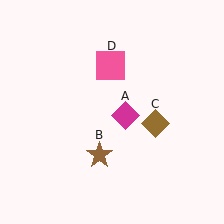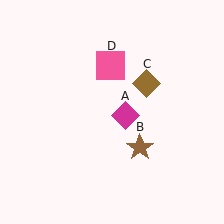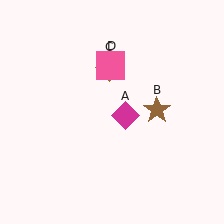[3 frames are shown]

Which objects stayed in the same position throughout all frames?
Magenta diamond (object A) and pink square (object D) remained stationary.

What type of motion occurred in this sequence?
The brown star (object B), brown diamond (object C) rotated counterclockwise around the center of the scene.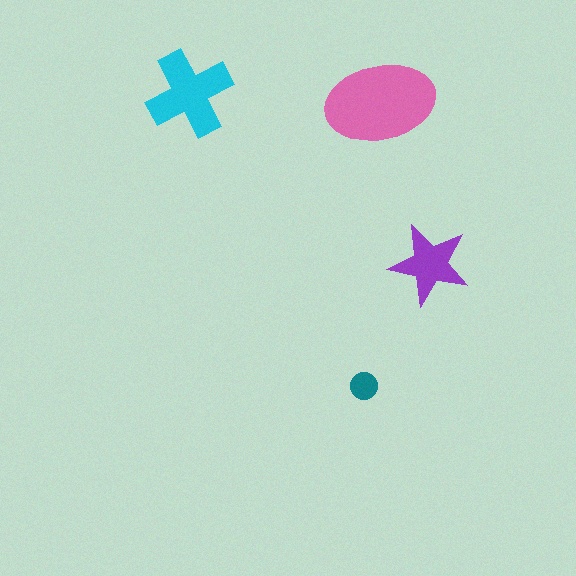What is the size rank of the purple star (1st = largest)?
3rd.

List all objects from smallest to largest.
The teal circle, the purple star, the cyan cross, the pink ellipse.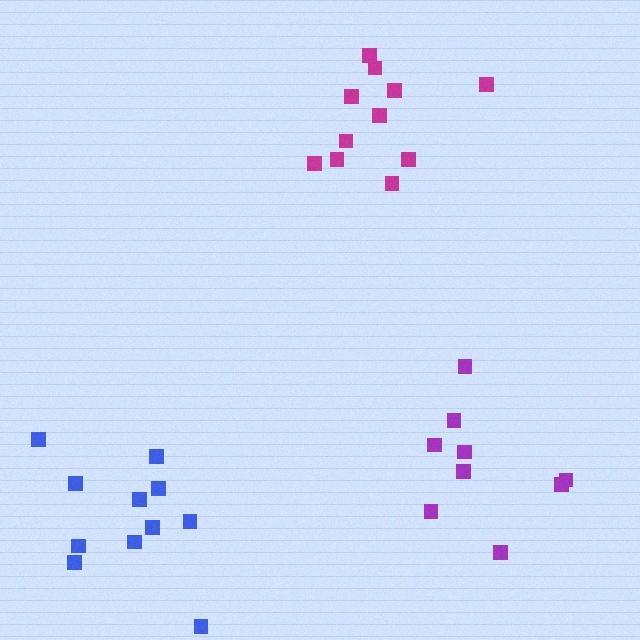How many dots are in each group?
Group 1: 11 dots, Group 2: 9 dots, Group 3: 11 dots (31 total).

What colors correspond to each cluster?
The clusters are colored: magenta, purple, blue.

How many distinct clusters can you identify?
There are 3 distinct clusters.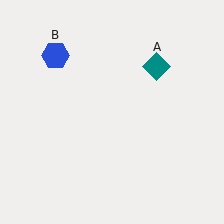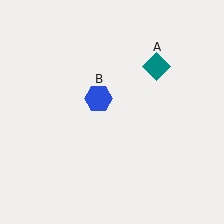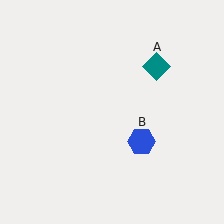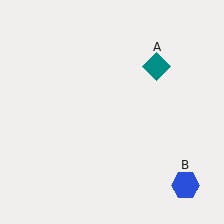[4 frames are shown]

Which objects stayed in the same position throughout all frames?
Teal diamond (object A) remained stationary.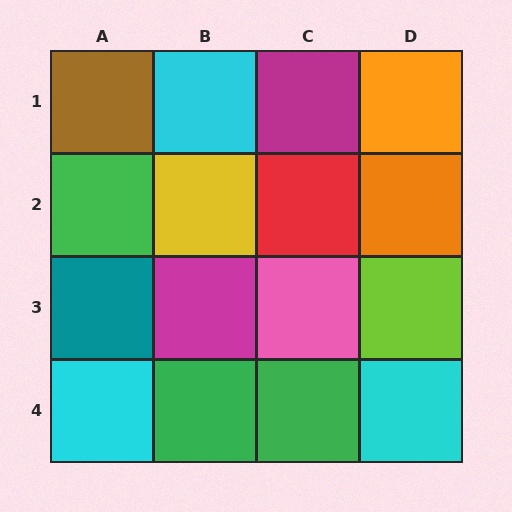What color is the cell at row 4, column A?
Cyan.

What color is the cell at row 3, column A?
Teal.